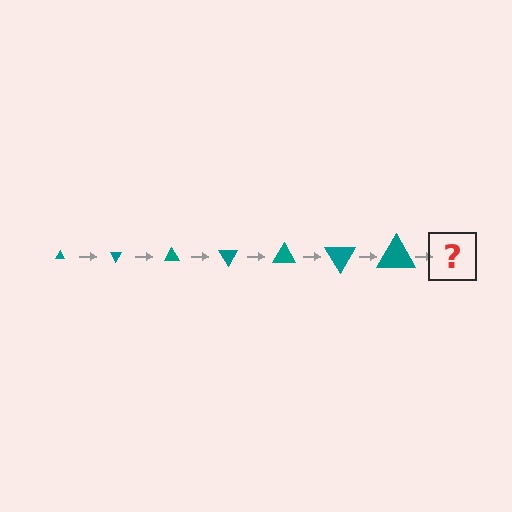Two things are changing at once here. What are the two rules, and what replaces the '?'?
The two rules are that the triangle grows larger each step and it rotates 60 degrees each step. The '?' should be a triangle, larger than the previous one and rotated 420 degrees from the start.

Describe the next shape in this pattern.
It should be a triangle, larger than the previous one and rotated 420 degrees from the start.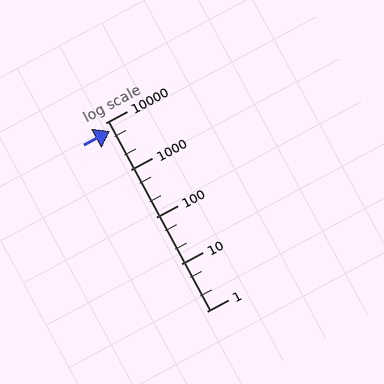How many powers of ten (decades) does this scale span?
The scale spans 4 decades, from 1 to 10000.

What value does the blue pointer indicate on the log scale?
The pointer indicates approximately 6600.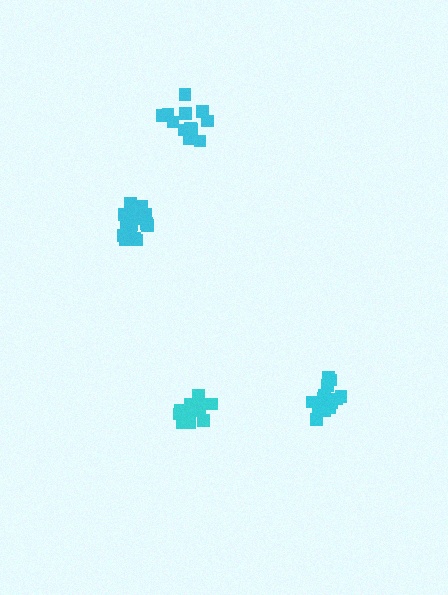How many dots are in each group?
Group 1: 17 dots, Group 2: 12 dots, Group 3: 16 dots, Group 4: 17 dots (62 total).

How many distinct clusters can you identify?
There are 4 distinct clusters.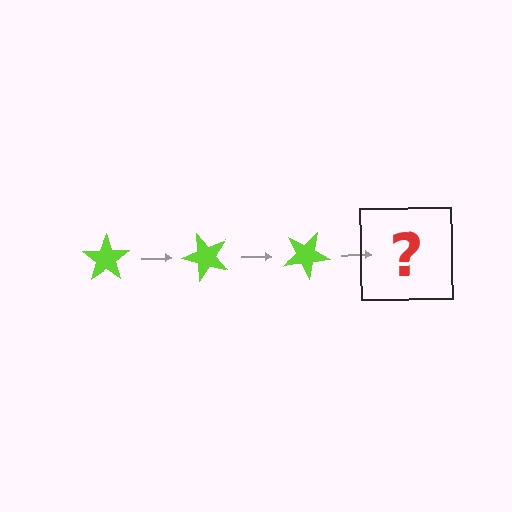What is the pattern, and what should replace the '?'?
The pattern is that the star rotates 50 degrees each step. The '?' should be a lime star rotated 150 degrees.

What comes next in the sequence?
The next element should be a lime star rotated 150 degrees.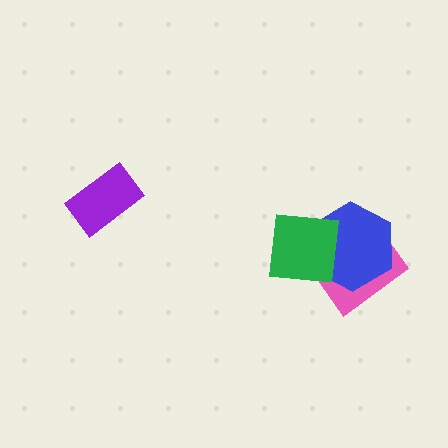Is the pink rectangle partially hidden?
Yes, it is partially covered by another shape.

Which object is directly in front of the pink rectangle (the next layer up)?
The blue hexagon is directly in front of the pink rectangle.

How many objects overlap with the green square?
2 objects overlap with the green square.